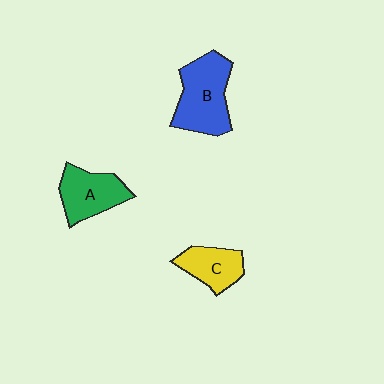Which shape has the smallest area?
Shape C (yellow).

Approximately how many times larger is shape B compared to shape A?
Approximately 1.3 times.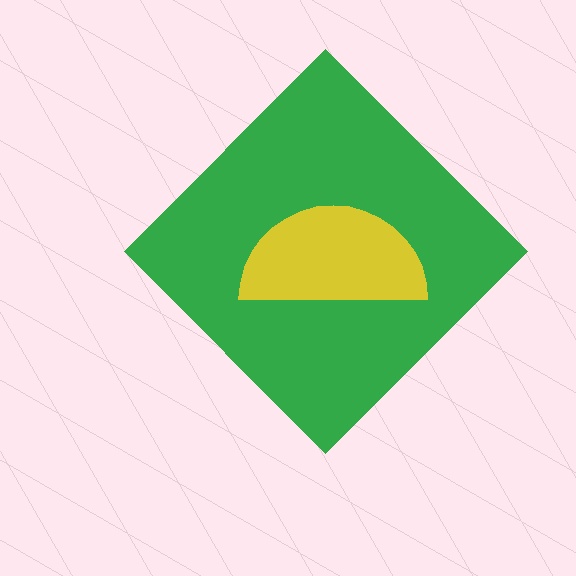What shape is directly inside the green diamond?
The yellow semicircle.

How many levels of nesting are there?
2.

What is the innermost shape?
The yellow semicircle.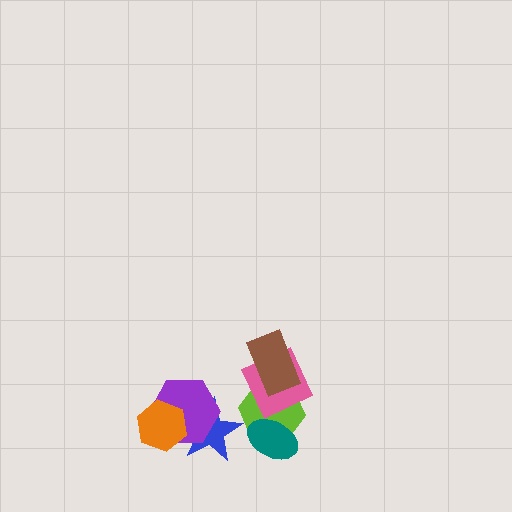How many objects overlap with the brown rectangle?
2 objects overlap with the brown rectangle.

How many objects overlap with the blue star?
2 objects overlap with the blue star.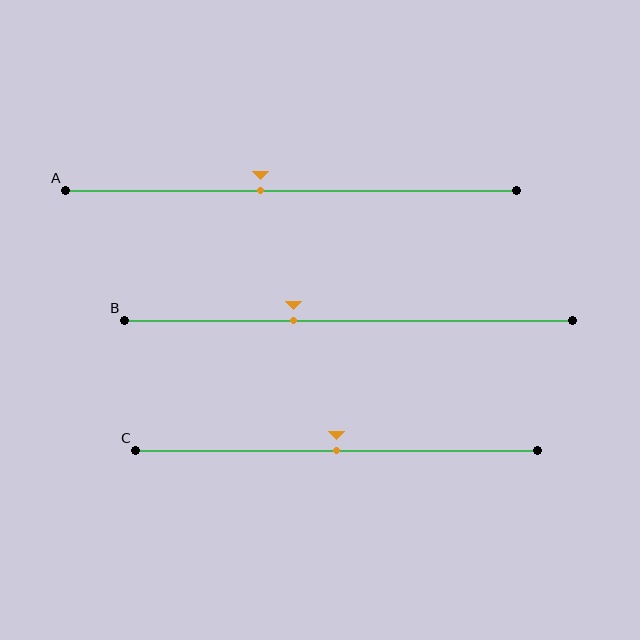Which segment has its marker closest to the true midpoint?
Segment C has its marker closest to the true midpoint.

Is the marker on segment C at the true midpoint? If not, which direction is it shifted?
Yes, the marker on segment C is at the true midpoint.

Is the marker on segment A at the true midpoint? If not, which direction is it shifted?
No, the marker on segment A is shifted to the left by about 7% of the segment length.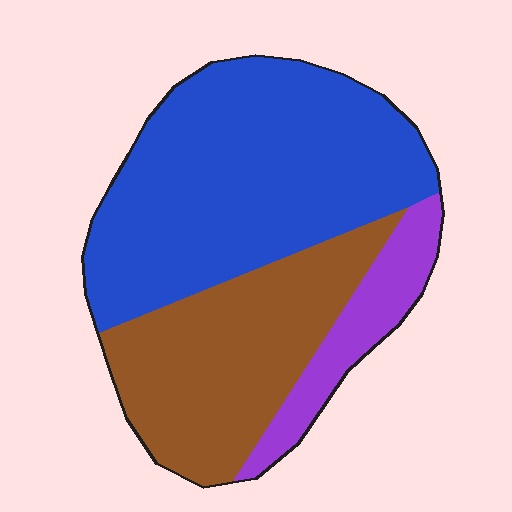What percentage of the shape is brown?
Brown covers roughly 35% of the shape.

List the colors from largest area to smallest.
From largest to smallest: blue, brown, purple.